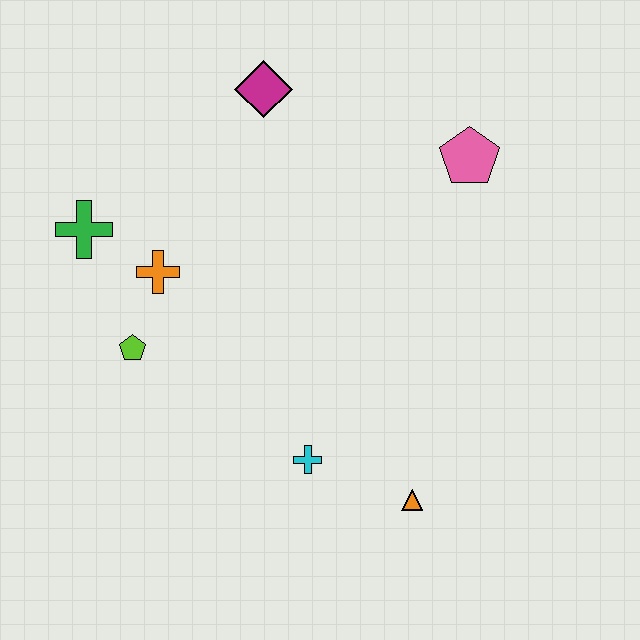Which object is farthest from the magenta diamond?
The orange triangle is farthest from the magenta diamond.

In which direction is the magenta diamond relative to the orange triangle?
The magenta diamond is above the orange triangle.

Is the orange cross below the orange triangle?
No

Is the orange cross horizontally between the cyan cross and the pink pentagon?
No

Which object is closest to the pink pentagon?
The magenta diamond is closest to the pink pentagon.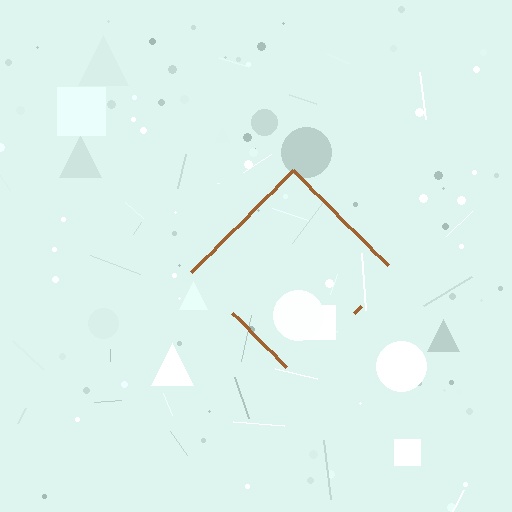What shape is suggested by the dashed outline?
The dashed outline suggests a diamond.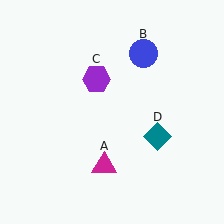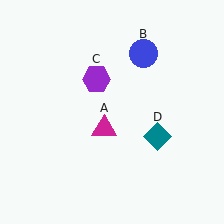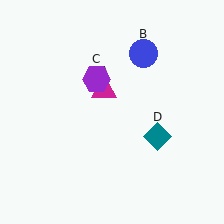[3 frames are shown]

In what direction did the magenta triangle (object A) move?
The magenta triangle (object A) moved up.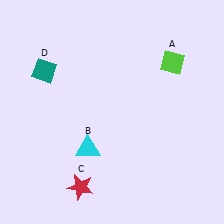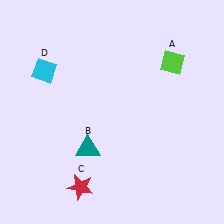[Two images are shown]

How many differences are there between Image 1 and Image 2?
There are 2 differences between the two images.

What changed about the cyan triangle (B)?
In Image 1, B is cyan. In Image 2, it changed to teal.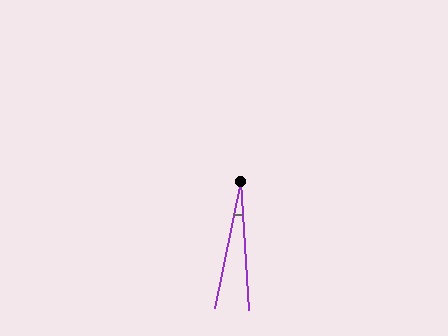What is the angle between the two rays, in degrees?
Approximately 15 degrees.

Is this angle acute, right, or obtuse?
It is acute.